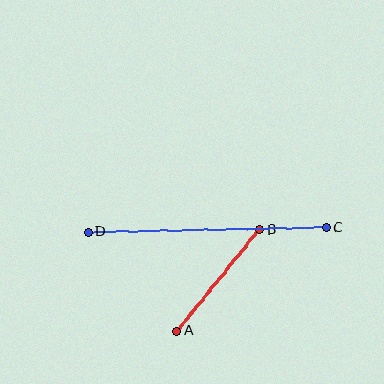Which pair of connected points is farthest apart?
Points C and D are farthest apart.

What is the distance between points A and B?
The distance is approximately 131 pixels.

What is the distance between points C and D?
The distance is approximately 238 pixels.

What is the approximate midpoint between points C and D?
The midpoint is at approximately (207, 230) pixels.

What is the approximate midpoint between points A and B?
The midpoint is at approximately (218, 280) pixels.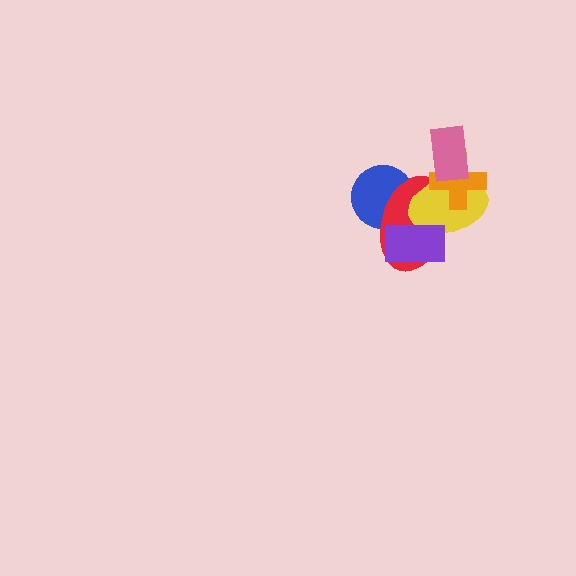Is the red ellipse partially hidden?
Yes, it is partially covered by another shape.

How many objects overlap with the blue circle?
1 object overlaps with the blue circle.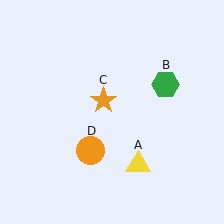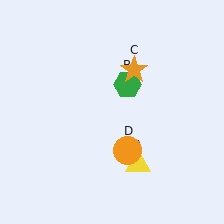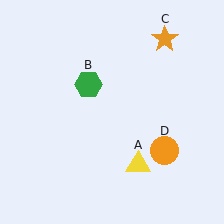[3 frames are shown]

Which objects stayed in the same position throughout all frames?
Yellow triangle (object A) remained stationary.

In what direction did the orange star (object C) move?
The orange star (object C) moved up and to the right.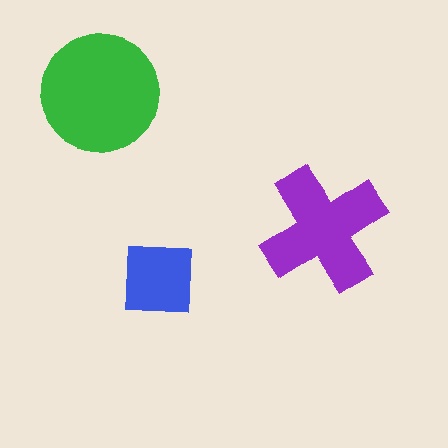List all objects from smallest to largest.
The blue square, the purple cross, the green circle.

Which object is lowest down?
The blue square is bottommost.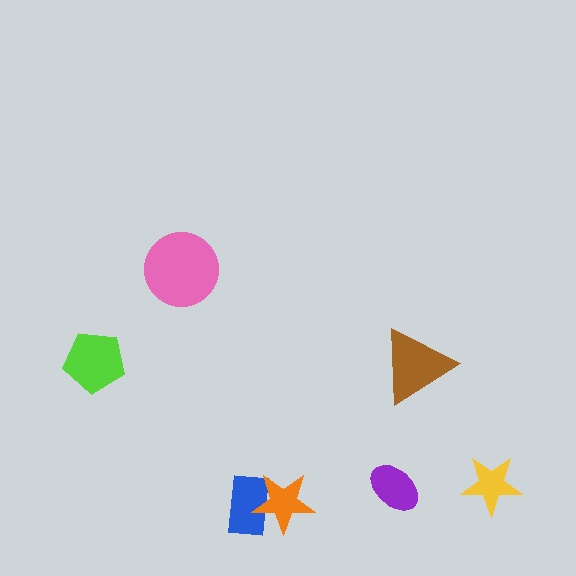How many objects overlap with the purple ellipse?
0 objects overlap with the purple ellipse.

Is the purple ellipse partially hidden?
No, no other shape covers it.